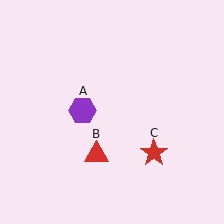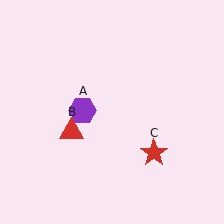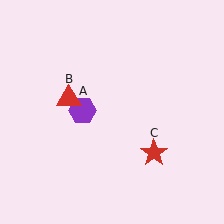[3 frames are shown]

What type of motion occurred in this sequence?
The red triangle (object B) rotated clockwise around the center of the scene.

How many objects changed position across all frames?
1 object changed position: red triangle (object B).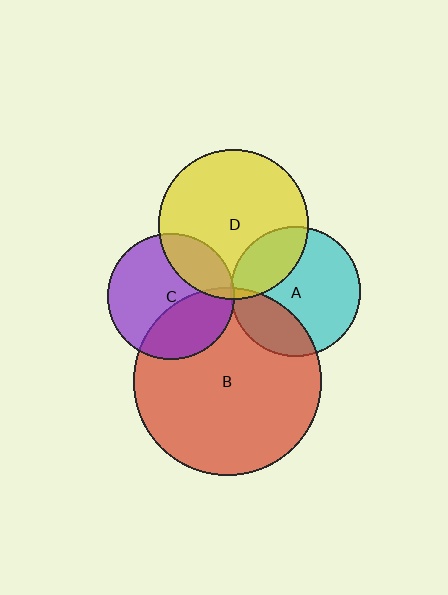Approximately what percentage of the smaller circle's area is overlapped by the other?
Approximately 25%.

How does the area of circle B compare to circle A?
Approximately 2.1 times.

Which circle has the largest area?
Circle B (red).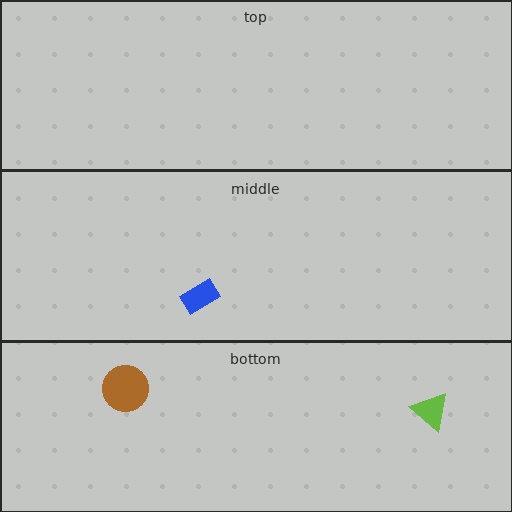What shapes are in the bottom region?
The lime triangle, the brown circle.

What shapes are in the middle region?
The blue rectangle.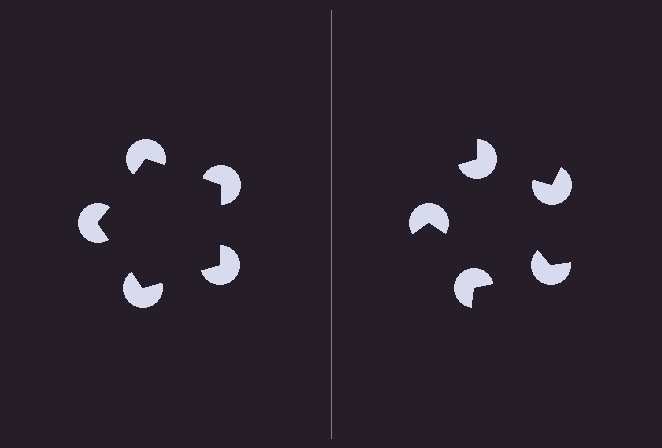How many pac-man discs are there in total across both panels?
10 — 5 on each side.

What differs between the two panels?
The pac-man discs are positioned identically on both sides; only the wedge orientations differ. On the left they align to a pentagon; on the right they are misaligned.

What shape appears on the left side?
An illusory pentagon.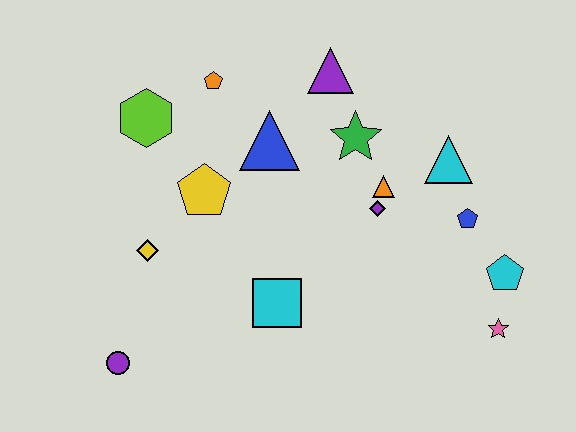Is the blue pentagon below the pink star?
No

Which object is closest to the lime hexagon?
The orange pentagon is closest to the lime hexagon.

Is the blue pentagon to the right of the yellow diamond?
Yes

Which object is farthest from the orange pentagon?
The pink star is farthest from the orange pentagon.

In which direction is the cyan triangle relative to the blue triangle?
The cyan triangle is to the right of the blue triangle.